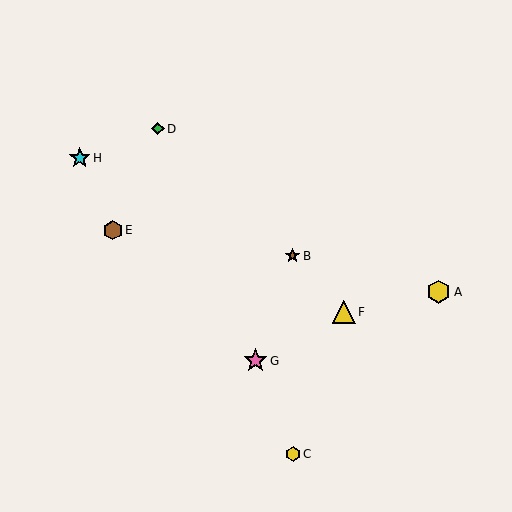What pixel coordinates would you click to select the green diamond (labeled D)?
Click at (158, 129) to select the green diamond D.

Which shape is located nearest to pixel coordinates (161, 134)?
The green diamond (labeled D) at (158, 129) is nearest to that location.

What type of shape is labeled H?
Shape H is a cyan star.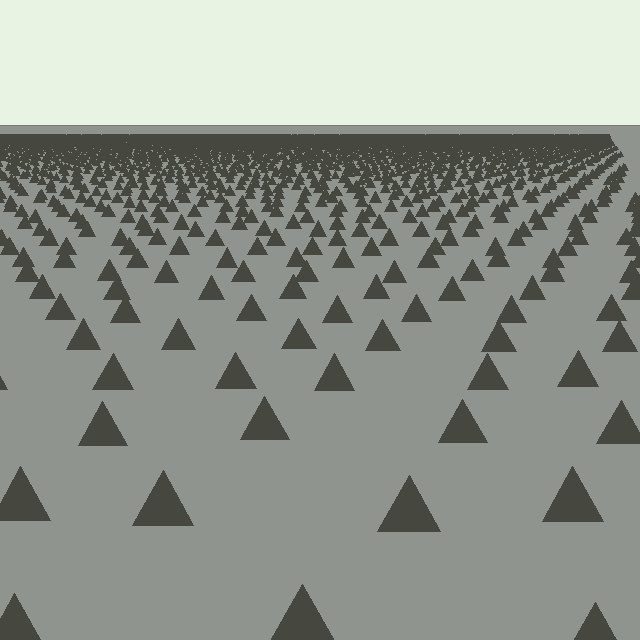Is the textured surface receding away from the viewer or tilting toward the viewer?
The surface is receding away from the viewer. Texture elements get smaller and denser toward the top.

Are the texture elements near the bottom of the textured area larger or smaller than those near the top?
Larger. Near the bottom, elements are closer to the viewer and appear at a bigger on-screen size.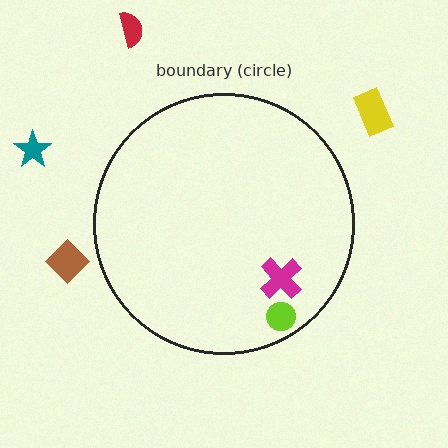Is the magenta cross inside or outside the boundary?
Inside.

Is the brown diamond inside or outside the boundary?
Outside.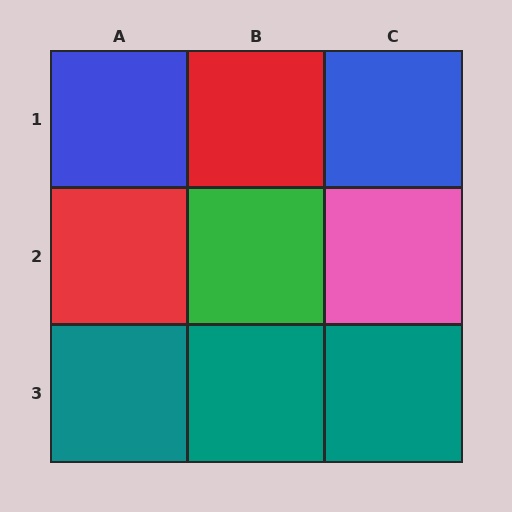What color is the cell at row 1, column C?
Blue.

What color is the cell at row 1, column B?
Red.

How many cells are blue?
2 cells are blue.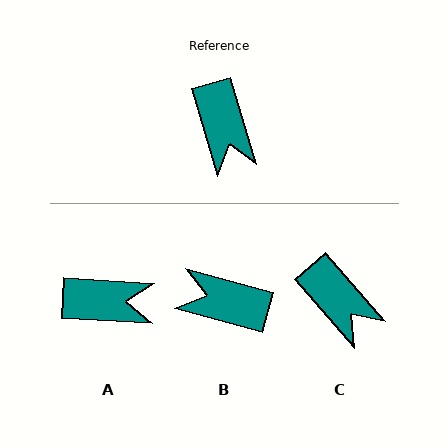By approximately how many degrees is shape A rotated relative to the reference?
Approximately 70 degrees counter-clockwise.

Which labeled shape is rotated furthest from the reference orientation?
B, about 122 degrees away.